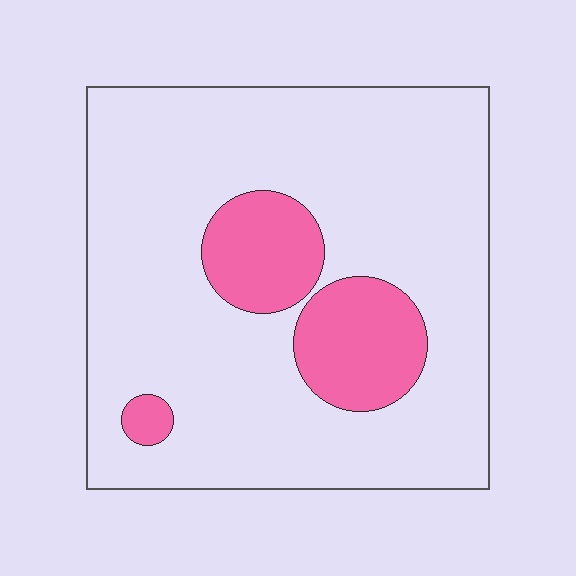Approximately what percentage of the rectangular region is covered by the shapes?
Approximately 20%.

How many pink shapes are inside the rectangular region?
3.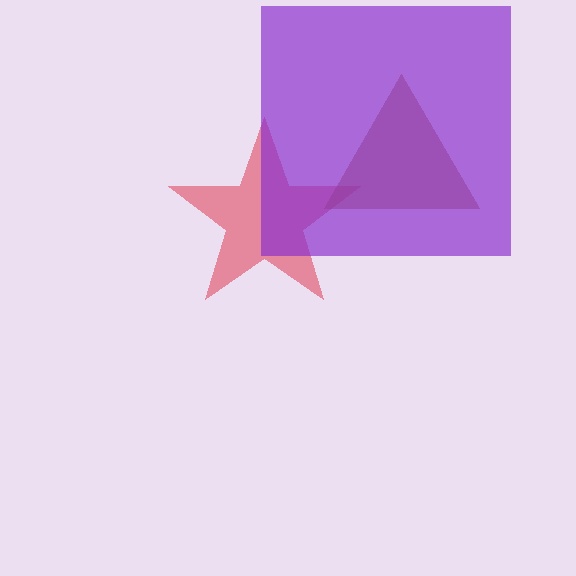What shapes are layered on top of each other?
The layered shapes are: a red star, a brown triangle, a purple square.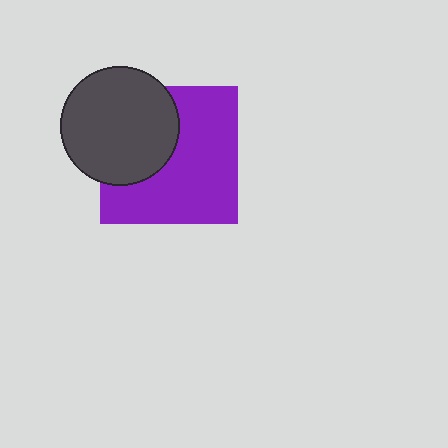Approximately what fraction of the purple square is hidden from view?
Roughly 37% of the purple square is hidden behind the dark gray circle.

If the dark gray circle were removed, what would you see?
You would see the complete purple square.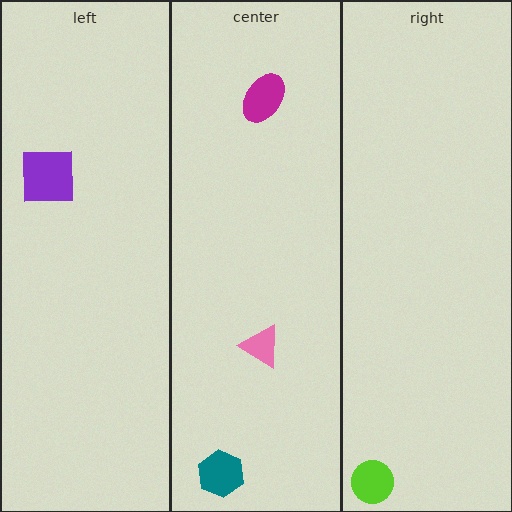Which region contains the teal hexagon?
The center region.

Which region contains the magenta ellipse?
The center region.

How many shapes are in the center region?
3.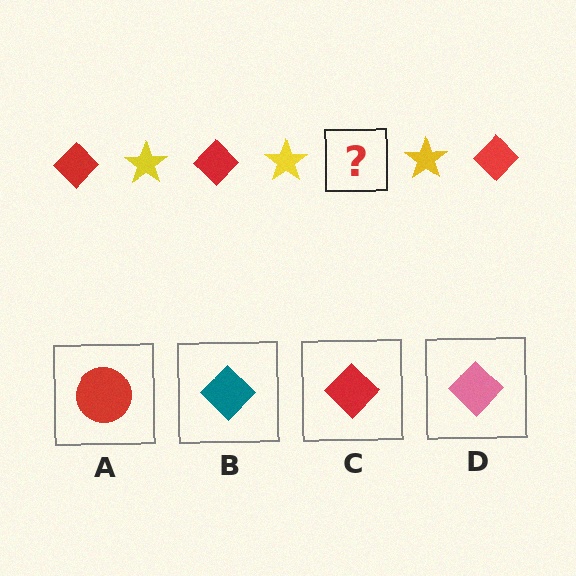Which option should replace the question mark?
Option C.